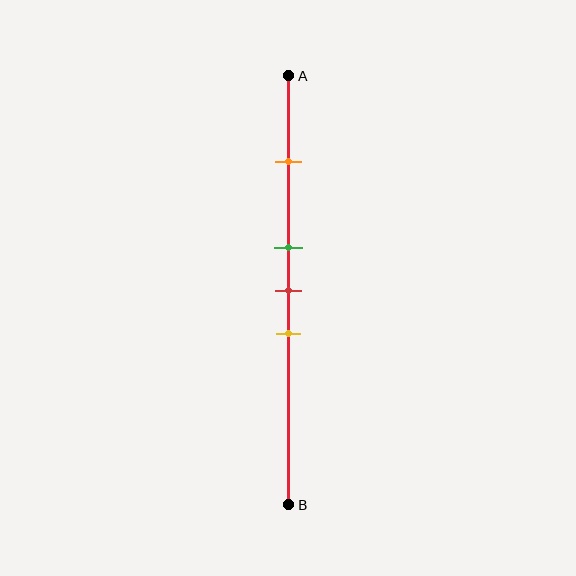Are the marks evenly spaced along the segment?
No, the marks are not evenly spaced.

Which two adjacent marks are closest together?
The green and red marks are the closest adjacent pair.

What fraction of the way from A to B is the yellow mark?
The yellow mark is approximately 60% (0.6) of the way from A to B.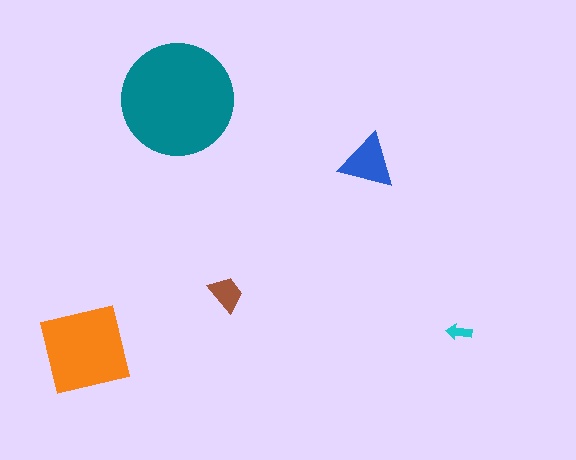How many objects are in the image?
There are 5 objects in the image.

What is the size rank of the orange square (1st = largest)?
2nd.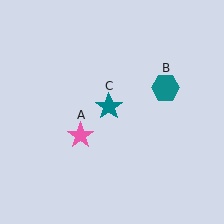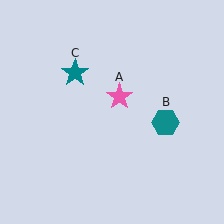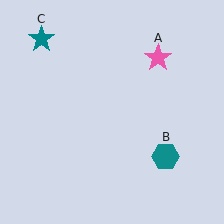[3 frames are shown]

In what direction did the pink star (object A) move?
The pink star (object A) moved up and to the right.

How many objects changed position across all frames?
3 objects changed position: pink star (object A), teal hexagon (object B), teal star (object C).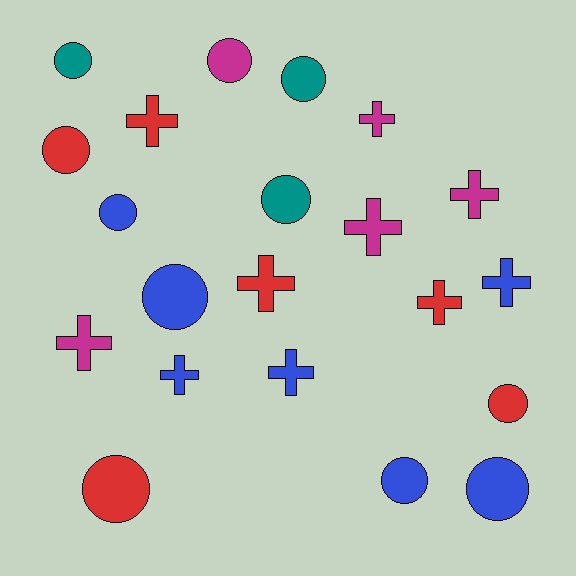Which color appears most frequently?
Blue, with 7 objects.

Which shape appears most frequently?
Circle, with 11 objects.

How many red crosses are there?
There are 3 red crosses.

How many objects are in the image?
There are 21 objects.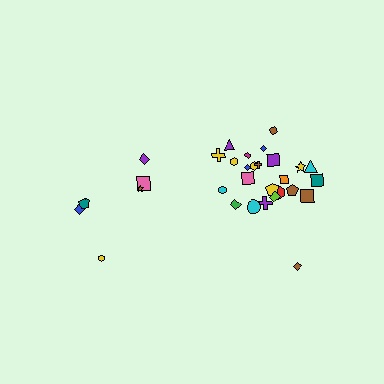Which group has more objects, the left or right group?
The right group.